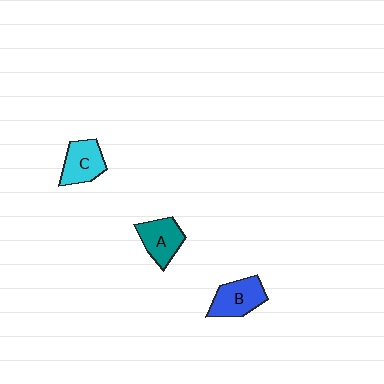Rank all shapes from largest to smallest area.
From largest to smallest: B (blue), A (teal), C (cyan).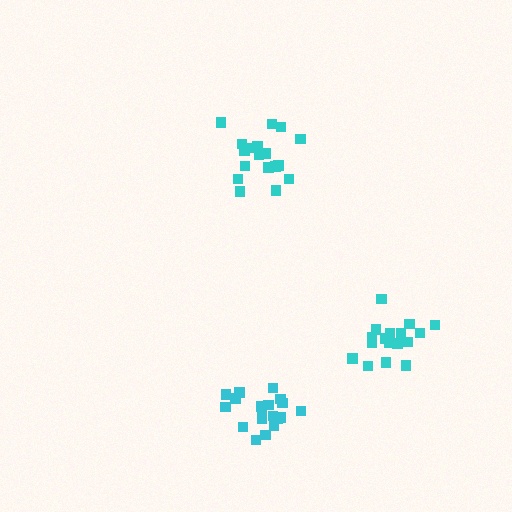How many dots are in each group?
Group 1: 19 dots, Group 2: 18 dots, Group 3: 19 dots (56 total).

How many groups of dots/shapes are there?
There are 3 groups.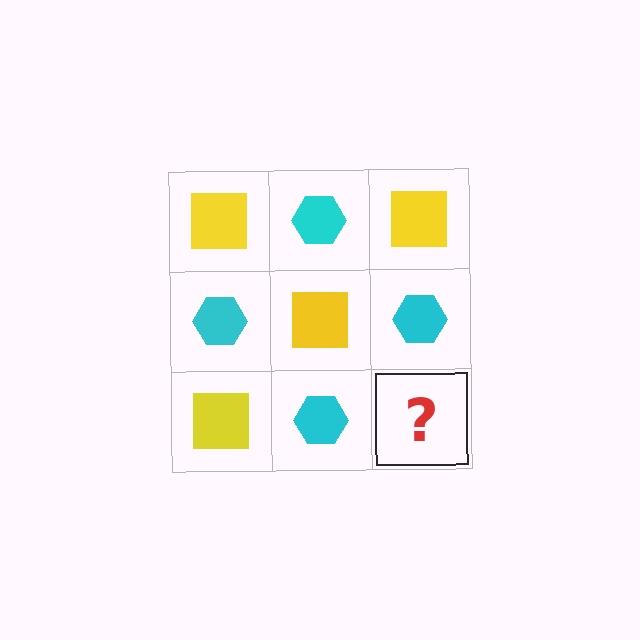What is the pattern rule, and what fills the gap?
The rule is that it alternates yellow square and cyan hexagon in a checkerboard pattern. The gap should be filled with a yellow square.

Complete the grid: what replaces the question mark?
The question mark should be replaced with a yellow square.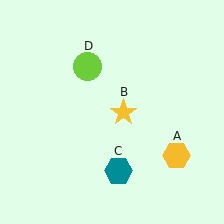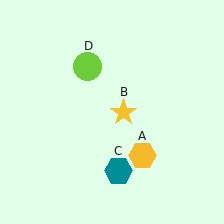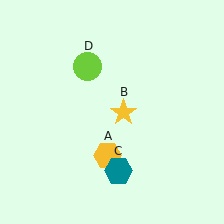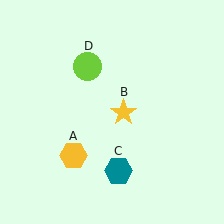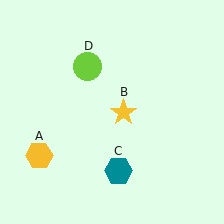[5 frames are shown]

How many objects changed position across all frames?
1 object changed position: yellow hexagon (object A).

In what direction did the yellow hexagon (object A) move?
The yellow hexagon (object A) moved left.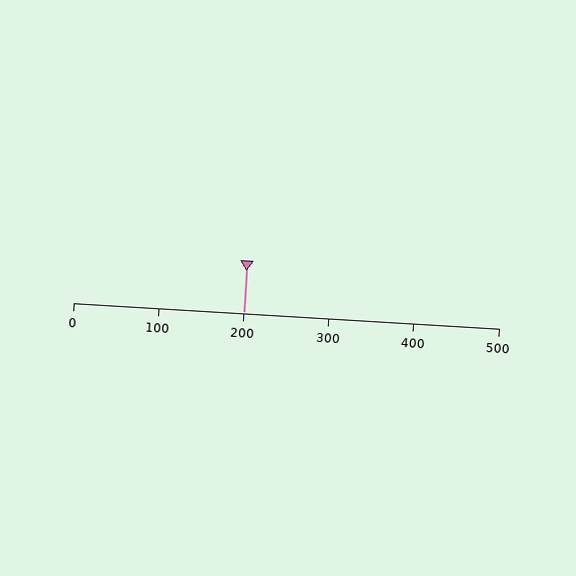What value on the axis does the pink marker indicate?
The marker indicates approximately 200.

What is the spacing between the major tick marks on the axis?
The major ticks are spaced 100 apart.